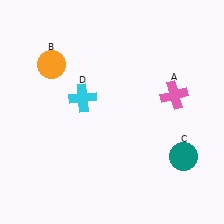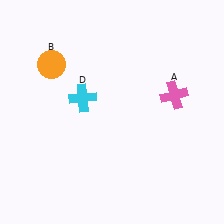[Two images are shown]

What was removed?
The teal circle (C) was removed in Image 2.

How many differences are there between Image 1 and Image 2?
There is 1 difference between the two images.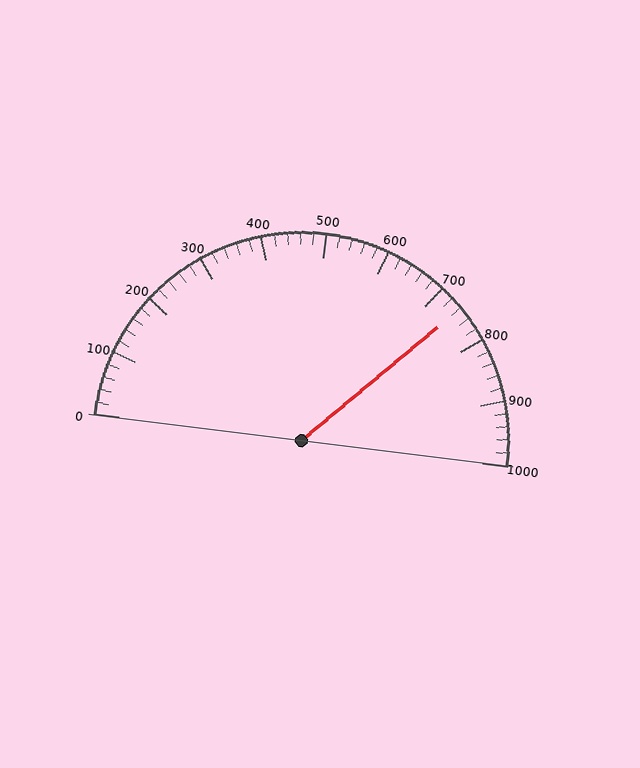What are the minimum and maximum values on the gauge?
The gauge ranges from 0 to 1000.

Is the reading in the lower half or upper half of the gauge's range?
The reading is in the upper half of the range (0 to 1000).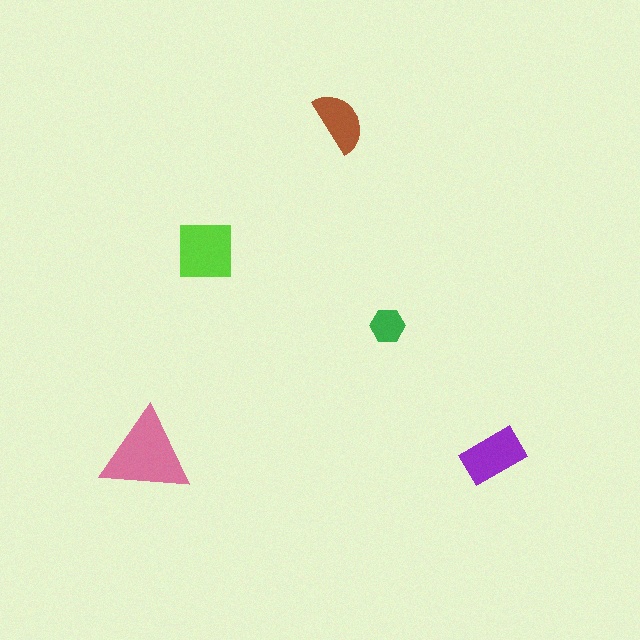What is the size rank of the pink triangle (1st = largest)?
1st.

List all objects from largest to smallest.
The pink triangle, the lime square, the purple rectangle, the brown semicircle, the green hexagon.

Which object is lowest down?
The purple rectangle is bottommost.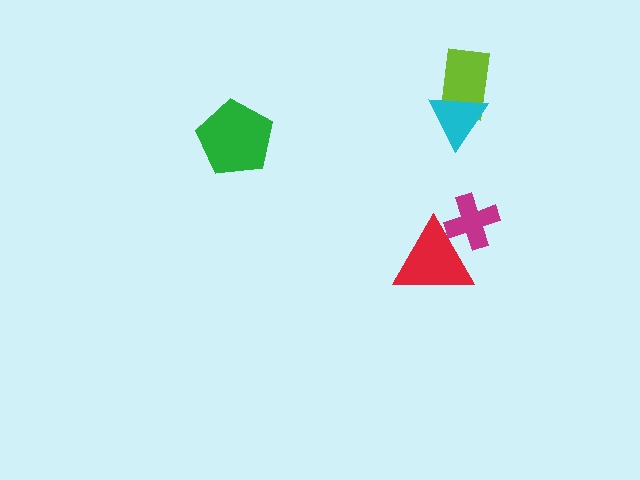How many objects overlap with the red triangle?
1 object overlaps with the red triangle.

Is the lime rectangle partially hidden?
Yes, it is partially covered by another shape.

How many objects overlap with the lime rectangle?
1 object overlaps with the lime rectangle.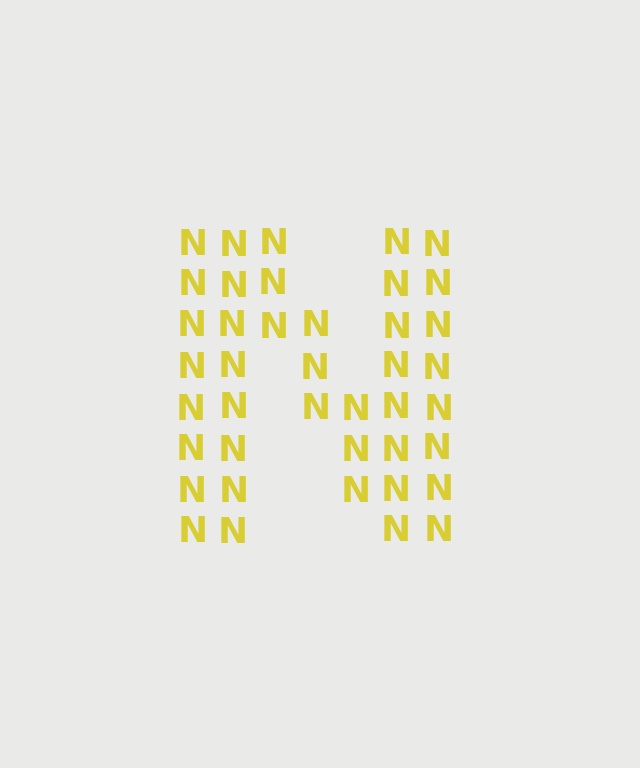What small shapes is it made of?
It is made of small letter N's.